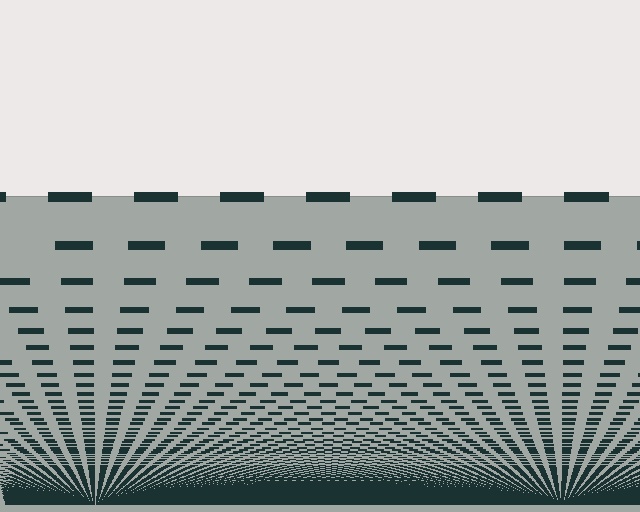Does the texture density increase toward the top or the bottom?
Density increases toward the bottom.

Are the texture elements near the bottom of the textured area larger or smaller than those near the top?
Smaller. The gradient is inverted — elements near the bottom are smaller and denser.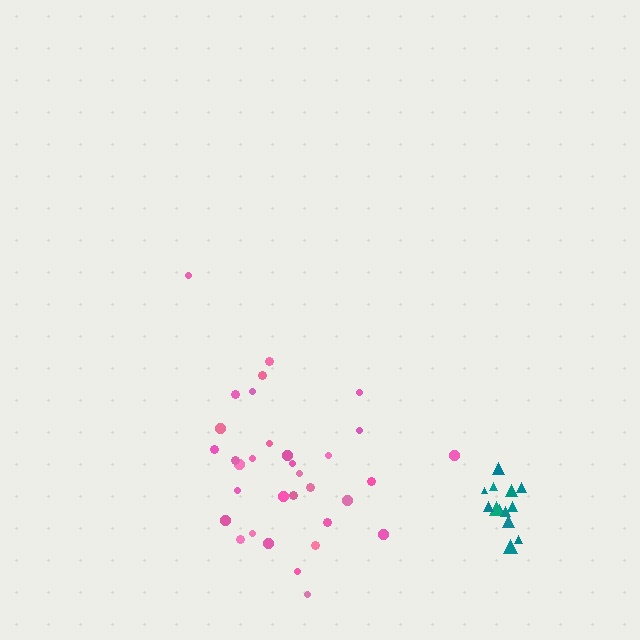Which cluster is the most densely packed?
Teal.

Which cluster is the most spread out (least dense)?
Pink.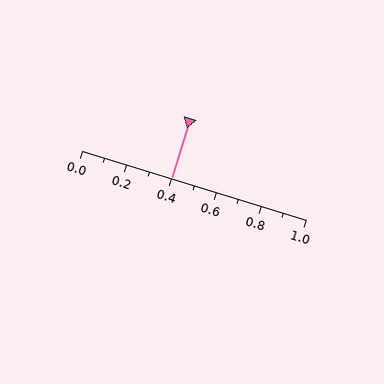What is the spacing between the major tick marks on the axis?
The major ticks are spaced 0.2 apart.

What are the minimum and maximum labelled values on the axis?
The axis runs from 0.0 to 1.0.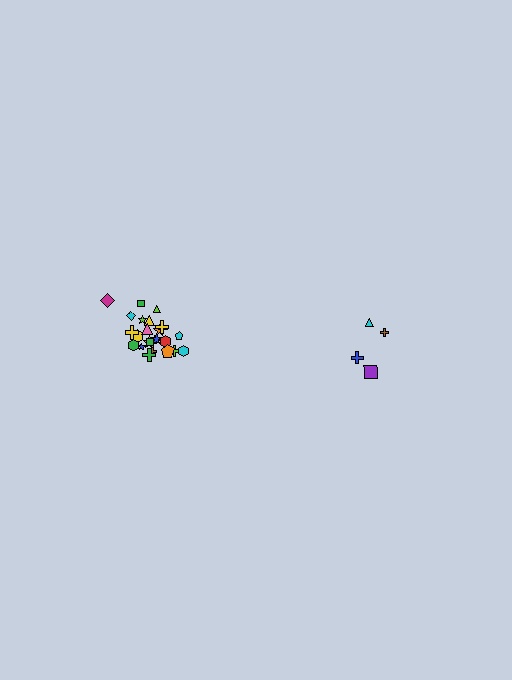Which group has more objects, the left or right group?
The left group.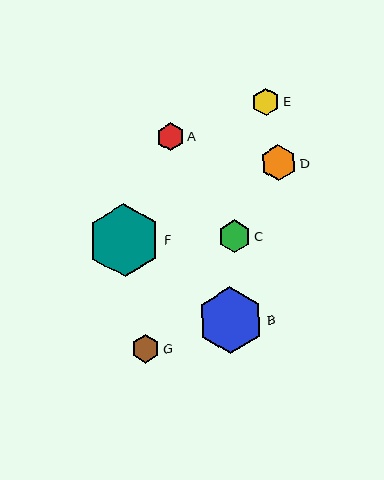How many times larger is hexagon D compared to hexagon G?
Hexagon D is approximately 1.2 times the size of hexagon G.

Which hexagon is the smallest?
Hexagon E is the smallest with a size of approximately 27 pixels.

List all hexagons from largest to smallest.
From largest to smallest: F, B, D, C, G, A, E.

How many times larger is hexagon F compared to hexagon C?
Hexagon F is approximately 2.2 times the size of hexagon C.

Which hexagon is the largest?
Hexagon F is the largest with a size of approximately 73 pixels.